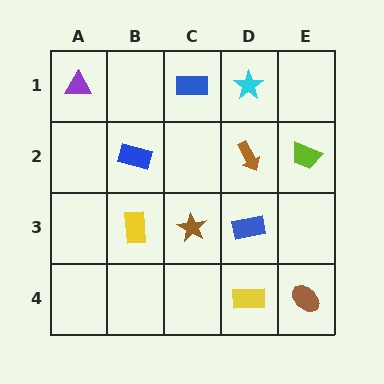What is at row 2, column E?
A lime trapezoid.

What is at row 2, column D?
A brown arrow.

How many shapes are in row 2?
3 shapes.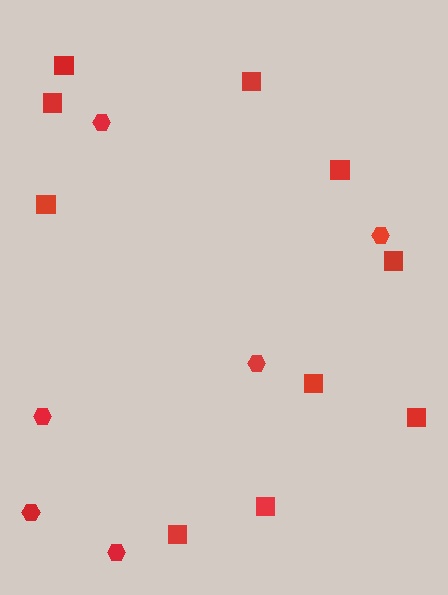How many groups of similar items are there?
There are 2 groups: one group of squares (10) and one group of hexagons (6).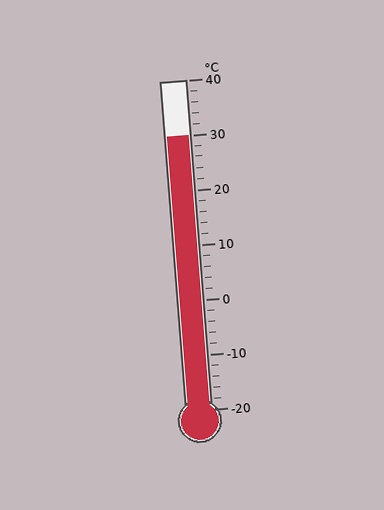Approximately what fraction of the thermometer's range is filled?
The thermometer is filled to approximately 85% of its range.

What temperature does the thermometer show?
The thermometer shows approximately 30°C.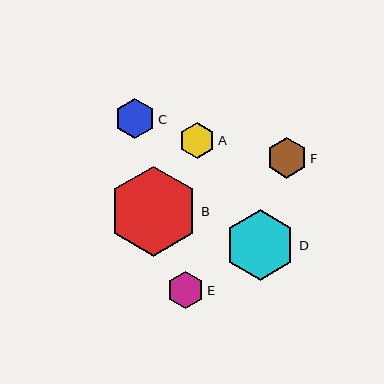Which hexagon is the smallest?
Hexagon A is the smallest with a size of approximately 36 pixels.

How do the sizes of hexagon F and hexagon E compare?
Hexagon F and hexagon E are approximately the same size.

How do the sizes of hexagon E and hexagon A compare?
Hexagon E and hexagon A are approximately the same size.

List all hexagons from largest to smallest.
From largest to smallest: B, D, C, F, E, A.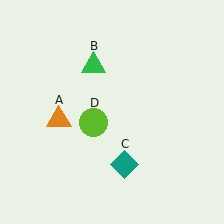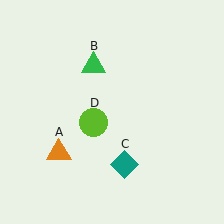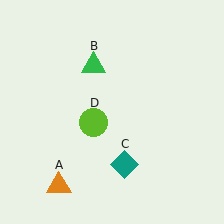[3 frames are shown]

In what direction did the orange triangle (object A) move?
The orange triangle (object A) moved down.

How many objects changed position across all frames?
1 object changed position: orange triangle (object A).